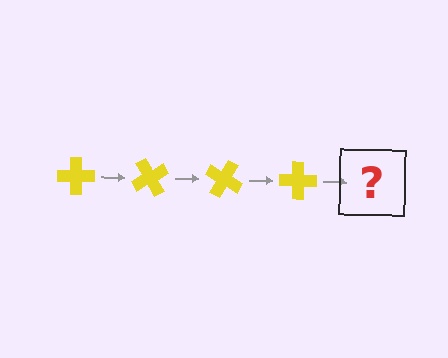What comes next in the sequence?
The next element should be a yellow cross rotated 240 degrees.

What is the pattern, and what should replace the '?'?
The pattern is that the cross rotates 60 degrees each step. The '?' should be a yellow cross rotated 240 degrees.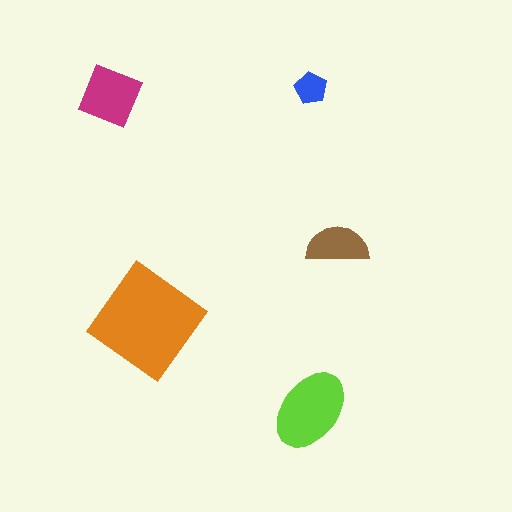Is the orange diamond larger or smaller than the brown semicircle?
Larger.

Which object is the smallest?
The blue pentagon.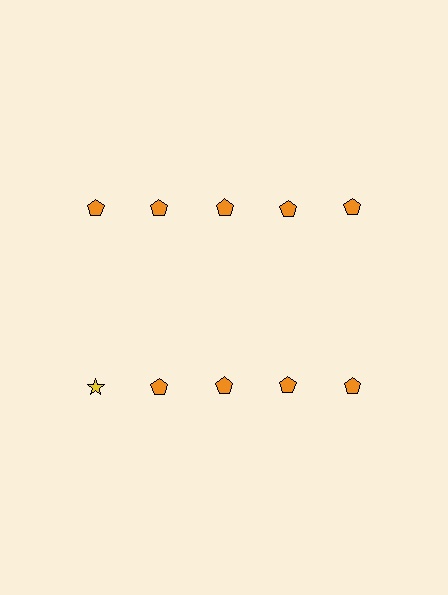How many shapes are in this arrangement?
There are 10 shapes arranged in a grid pattern.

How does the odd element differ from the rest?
It differs in both color (yellow instead of orange) and shape (star instead of pentagon).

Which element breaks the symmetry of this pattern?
The yellow star in the second row, leftmost column breaks the symmetry. All other shapes are orange pentagons.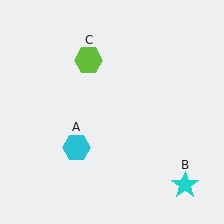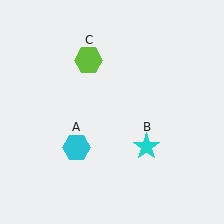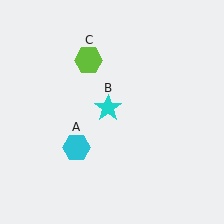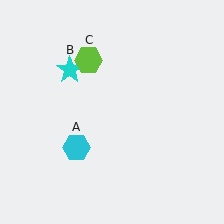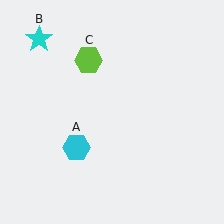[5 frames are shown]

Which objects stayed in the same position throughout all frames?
Cyan hexagon (object A) and lime hexagon (object C) remained stationary.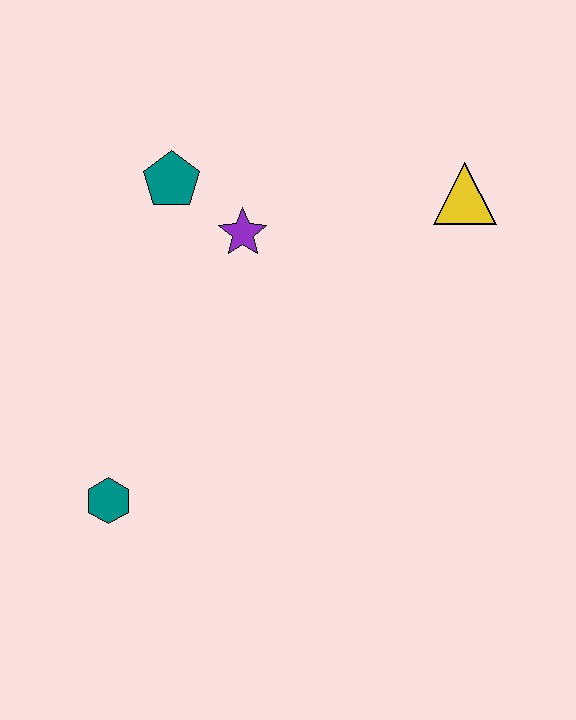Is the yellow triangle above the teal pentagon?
No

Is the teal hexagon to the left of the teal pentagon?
Yes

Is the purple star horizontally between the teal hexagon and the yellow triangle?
Yes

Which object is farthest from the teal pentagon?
The teal hexagon is farthest from the teal pentagon.